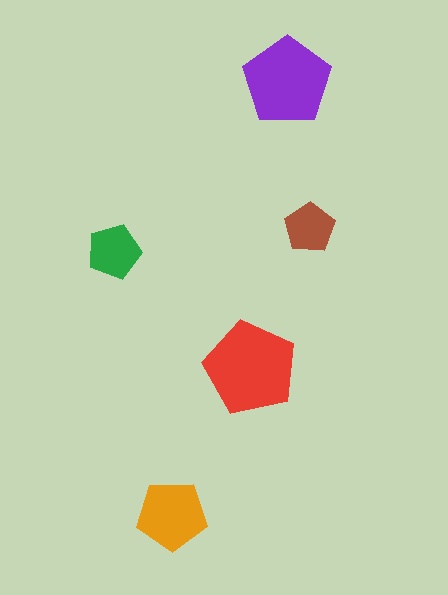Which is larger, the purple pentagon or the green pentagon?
The purple one.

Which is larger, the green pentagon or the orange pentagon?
The orange one.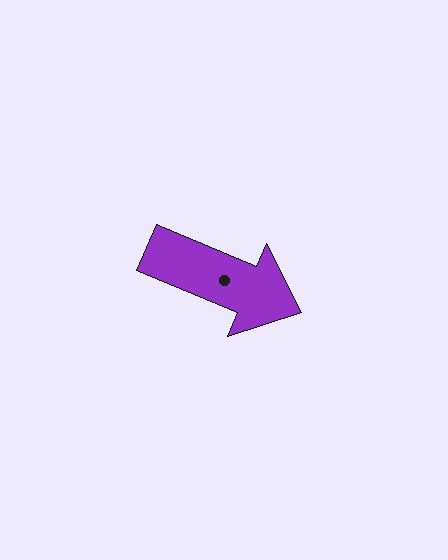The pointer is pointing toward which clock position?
Roughly 4 o'clock.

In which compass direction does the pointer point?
Southeast.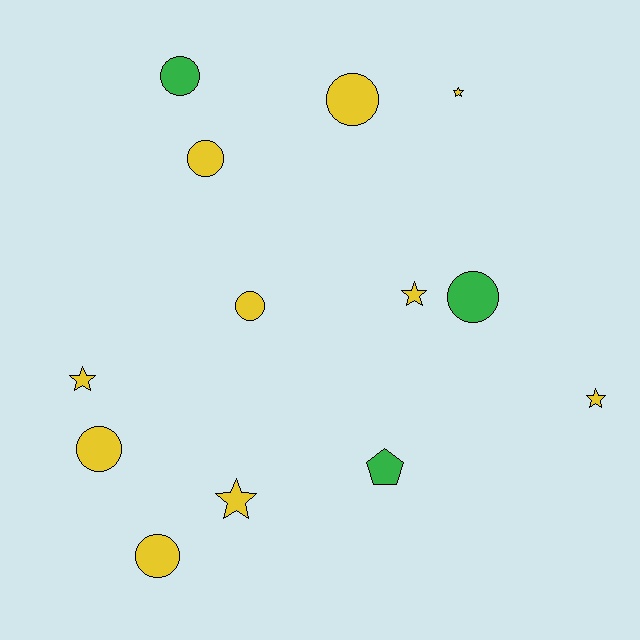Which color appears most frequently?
Yellow, with 10 objects.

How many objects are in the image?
There are 13 objects.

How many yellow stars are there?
There are 5 yellow stars.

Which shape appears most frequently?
Circle, with 7 objects.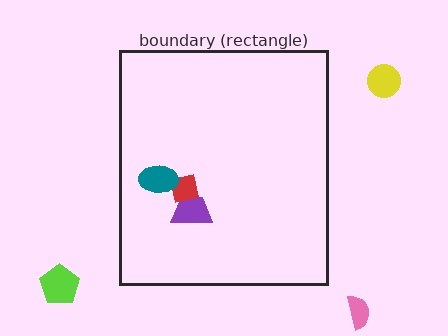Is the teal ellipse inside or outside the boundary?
Inside.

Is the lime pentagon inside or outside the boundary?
Outside.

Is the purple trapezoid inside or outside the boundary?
Inside.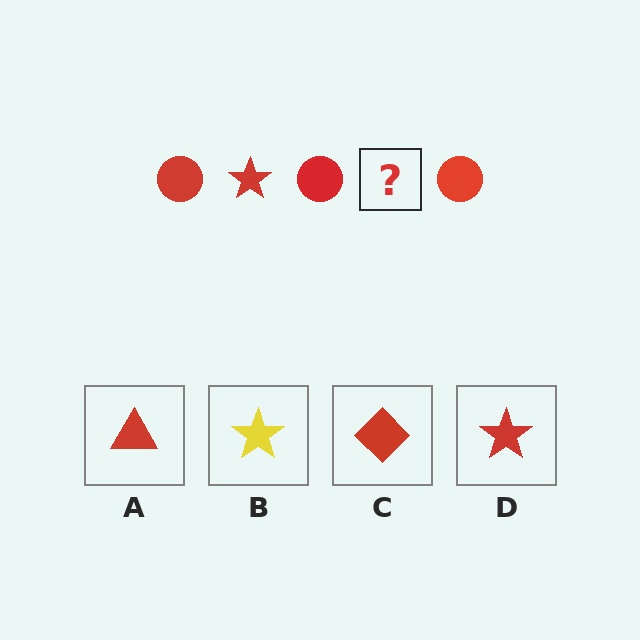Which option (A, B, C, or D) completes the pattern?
D.